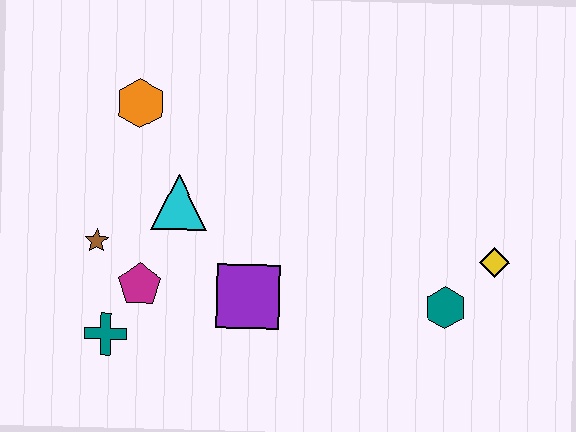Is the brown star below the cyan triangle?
Yes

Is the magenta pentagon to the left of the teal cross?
No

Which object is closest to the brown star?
The magenta pentagon is closest to the brown star.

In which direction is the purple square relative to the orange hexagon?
The purple square is below the orange hexagon.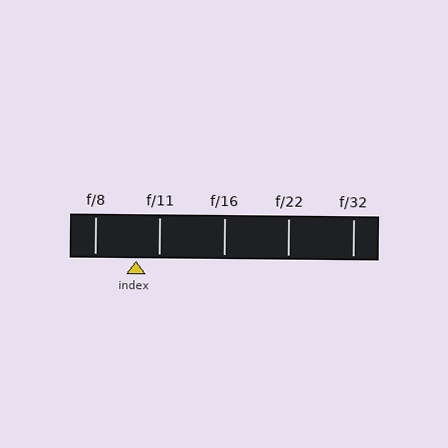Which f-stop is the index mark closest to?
The index mark is closest to f/11.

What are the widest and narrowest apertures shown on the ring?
The widest aperture shown is f/8 and the narrowest is f/32.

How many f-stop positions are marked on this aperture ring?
There are 5 f-stop positions marked.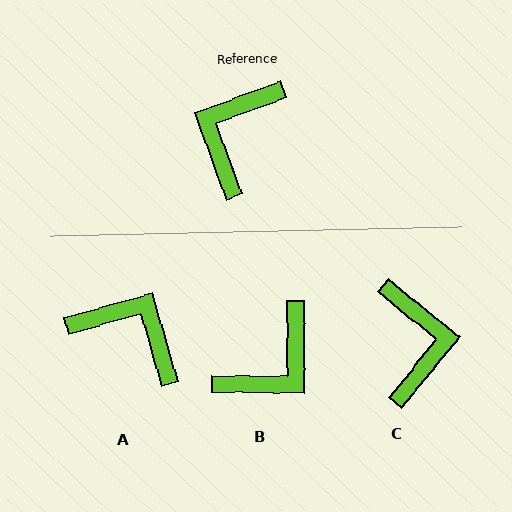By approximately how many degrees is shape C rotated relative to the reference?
Approximately 149 degrees clockwise.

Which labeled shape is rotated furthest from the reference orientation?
B, about 160 degrees away.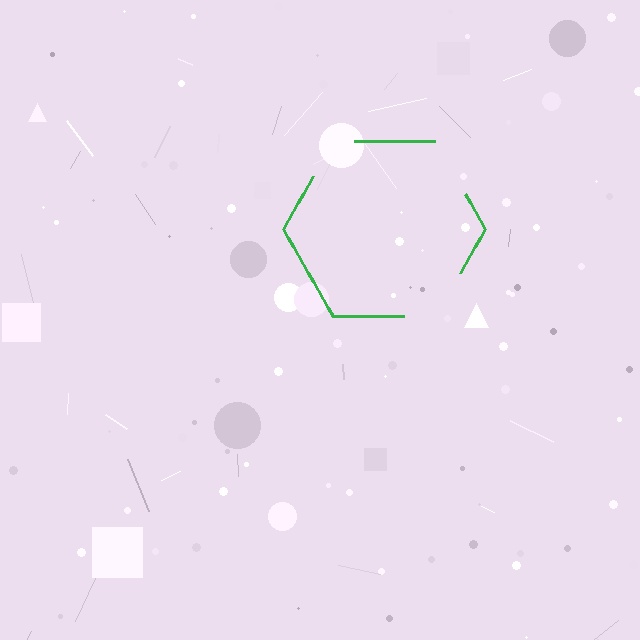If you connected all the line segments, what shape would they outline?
They would outline a hexagon.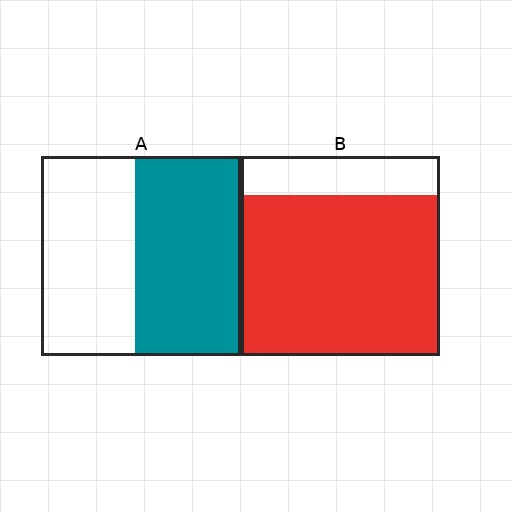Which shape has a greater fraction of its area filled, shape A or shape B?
Shape B.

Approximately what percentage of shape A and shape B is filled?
A is approximately 55% and B is approximately 80%.